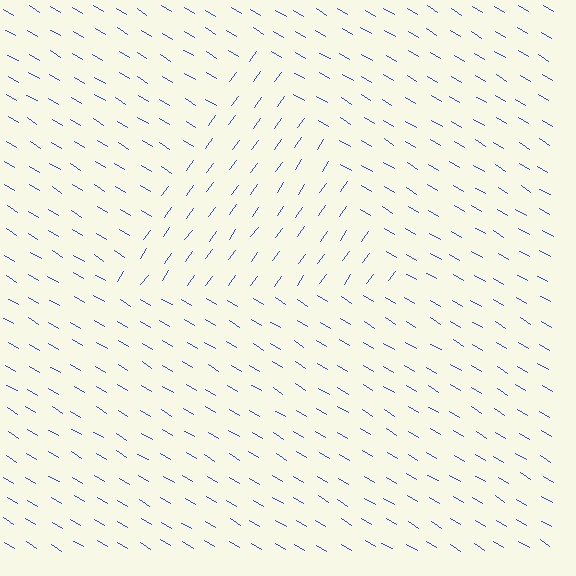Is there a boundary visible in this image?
Yes, there is a texture boundary formed by a change in line orientation.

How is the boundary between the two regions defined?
The boundary is defined purely by a change in line orientation (approximately 85 degrees difference). All lines are the same color and thickness.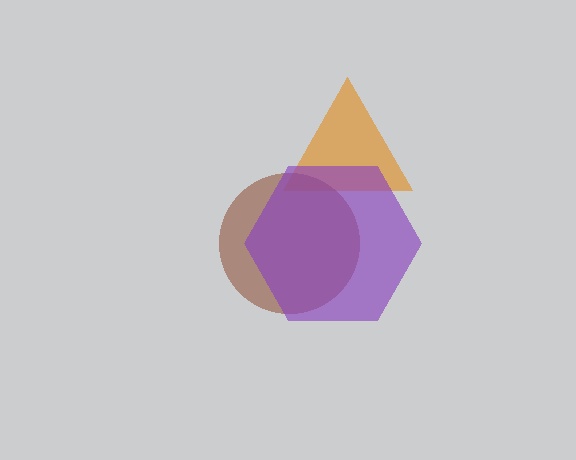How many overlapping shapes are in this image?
There are 3 overlapping shapes in the image.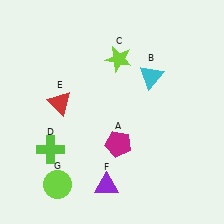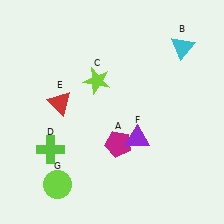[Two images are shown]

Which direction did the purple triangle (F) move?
The purple triangle (F) moved up.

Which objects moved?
The objects that moved are: the cyan triangle (B), the lime star (C), the purple triangle (F).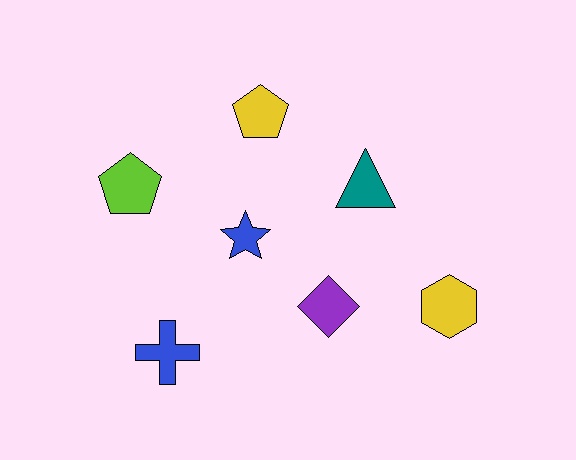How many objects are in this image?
There are 7 objects.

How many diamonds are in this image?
There is 1 diamond.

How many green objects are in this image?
There are no green objects.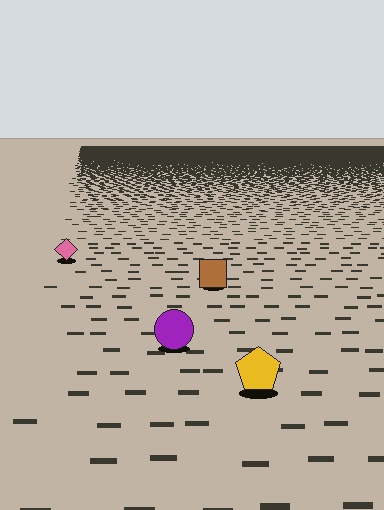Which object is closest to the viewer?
The yellow pentagon is closest. The texture marks near it are larger and more spread out.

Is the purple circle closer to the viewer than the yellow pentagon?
No. The yellow pentagon is closer — you can tell from the texture gradient: the ground texture is coarser near it.